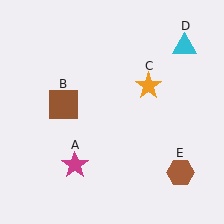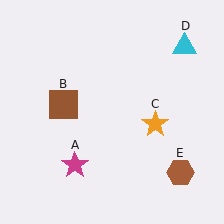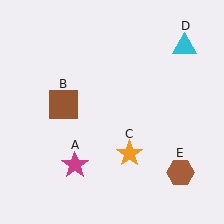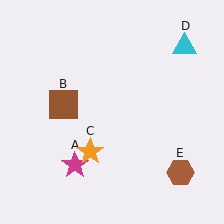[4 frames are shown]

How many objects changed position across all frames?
1 object changed position: orange star (object C).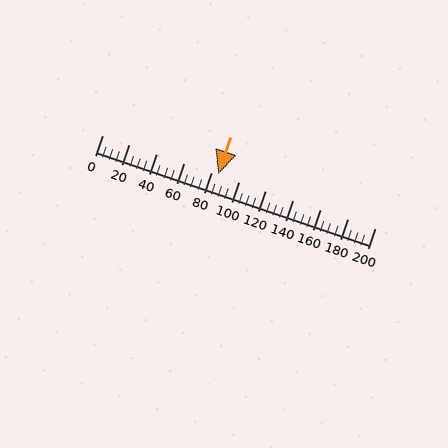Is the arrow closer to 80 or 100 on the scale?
The arrow is closer to 80.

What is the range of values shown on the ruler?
The ruler shows values from 0 to 200.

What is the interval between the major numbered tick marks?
The major tick marks are spaced 20 units apart.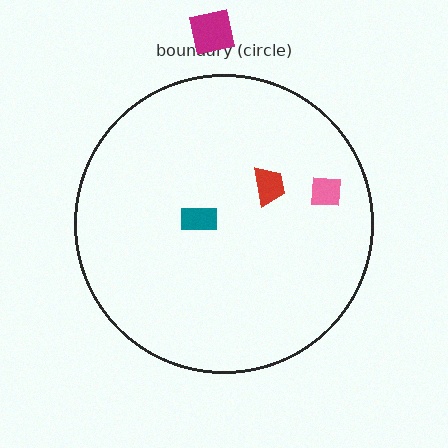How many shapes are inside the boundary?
3 inside, 1 outside.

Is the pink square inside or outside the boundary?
Inside.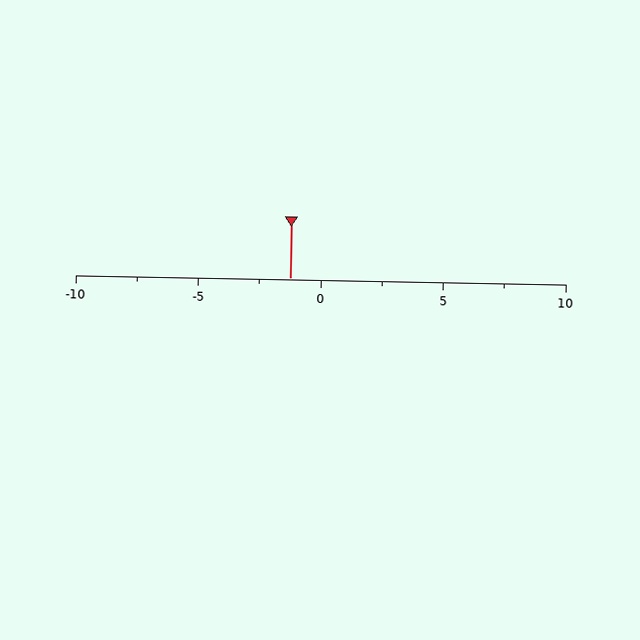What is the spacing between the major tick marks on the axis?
The major ticks are spaced 5 apart.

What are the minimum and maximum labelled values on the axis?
The axis runs from -10 to 10.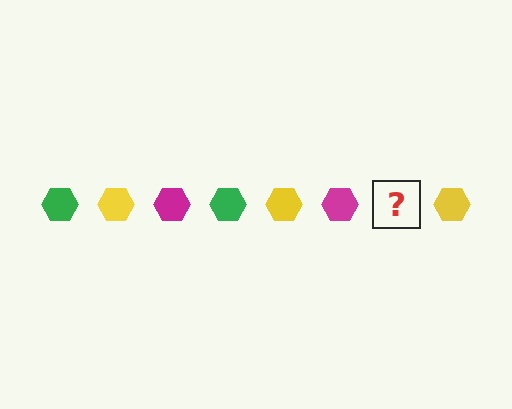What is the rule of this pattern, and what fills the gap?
The rule is that the pattern cycles through green, yellow, magenta hexagons. The gap should be filled with a green hexagon.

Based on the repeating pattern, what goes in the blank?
The blank should be a green hexagon.